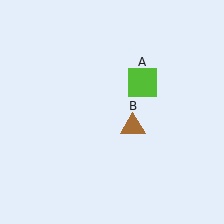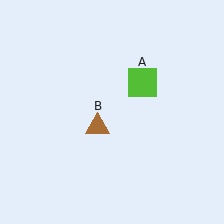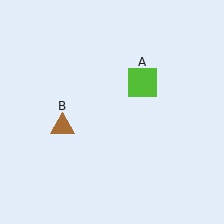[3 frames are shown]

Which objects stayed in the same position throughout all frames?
Lime square (object A) remained stationary.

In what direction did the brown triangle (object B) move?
The brown triangle (object B) moved left.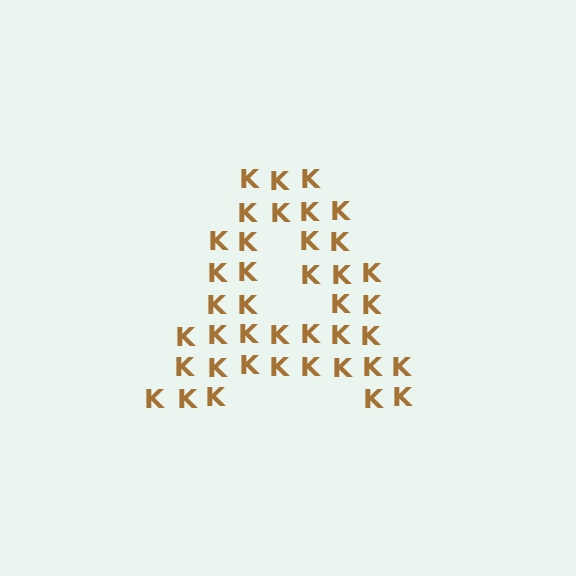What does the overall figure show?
The overall figure shows the letter A.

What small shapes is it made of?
It is made of small letter K's.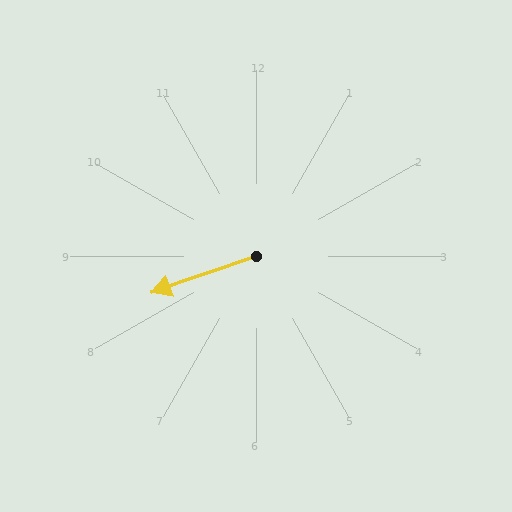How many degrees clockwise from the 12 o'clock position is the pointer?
Approximately 251 degrees.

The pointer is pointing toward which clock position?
Roughly 8 o'clock.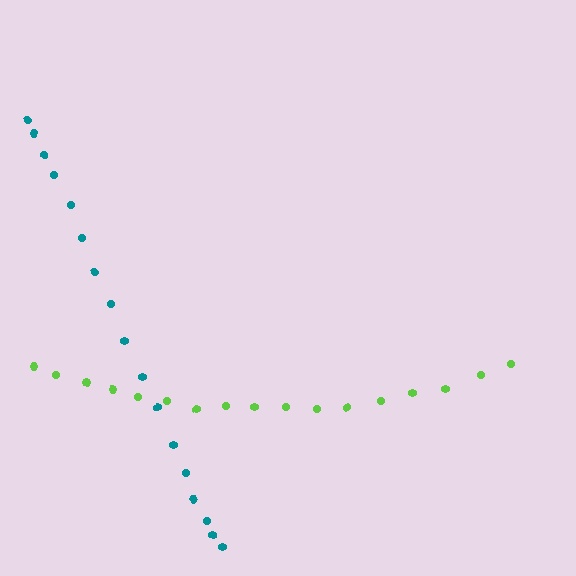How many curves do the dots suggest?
There are 2 distinct paths.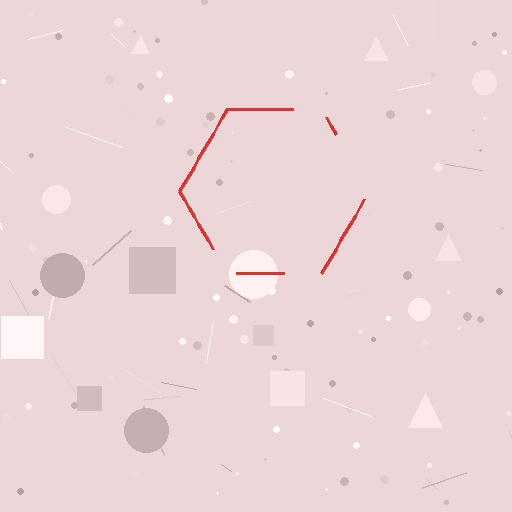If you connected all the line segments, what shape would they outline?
They would outline a hexagon.